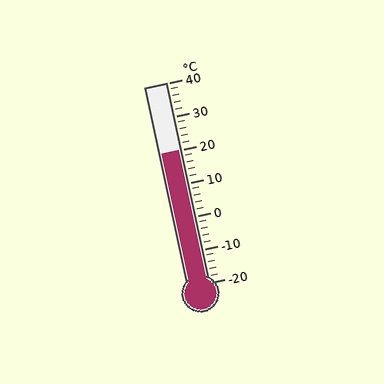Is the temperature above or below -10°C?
The temperature is above -10°C.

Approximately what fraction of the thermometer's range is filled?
The thermometer is filled to approximately 65% of its range.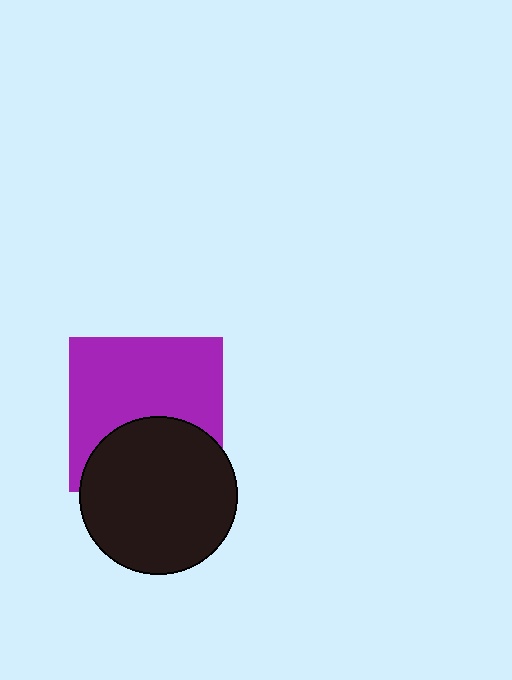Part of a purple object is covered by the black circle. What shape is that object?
It is a square.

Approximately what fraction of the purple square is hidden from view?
Roughly 37% of the purple square is hidden behind the black circle.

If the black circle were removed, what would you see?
You would see the complete purple square.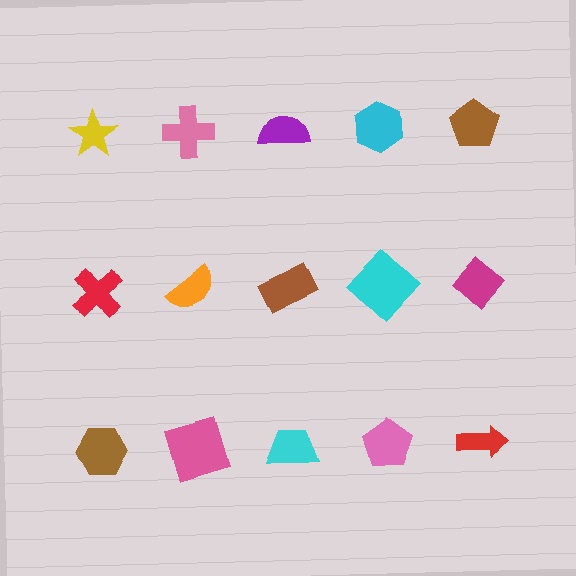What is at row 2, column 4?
A cyan diamond.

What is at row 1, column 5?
A brown pentagon.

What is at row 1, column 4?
A cyan hexagon.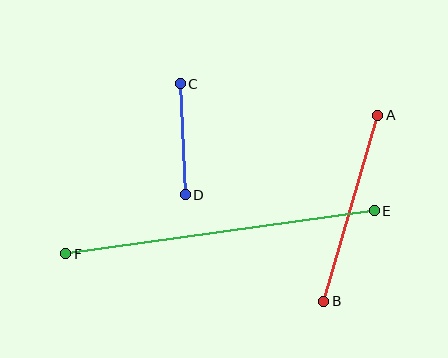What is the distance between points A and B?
The distance is approximately 194 pixels.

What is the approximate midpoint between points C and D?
The midpoint is at approximately (183, 139) pixels.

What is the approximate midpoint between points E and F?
The midpoint is at approximately (220, 232) pixels.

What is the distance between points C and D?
The distance is approximately 111 pixels.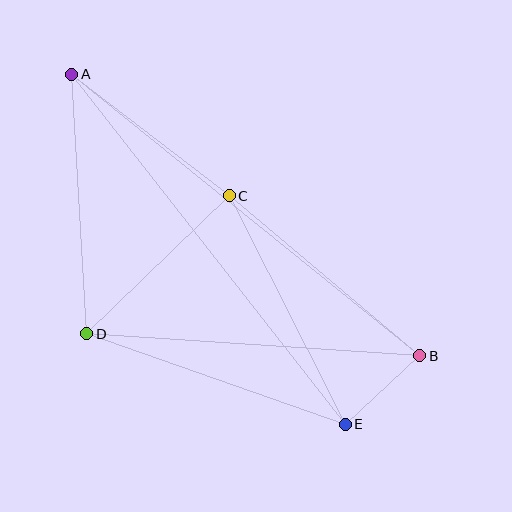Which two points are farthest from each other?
Points A and B are farthest from each other.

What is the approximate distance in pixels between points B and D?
The distance between B and D is approximately 334 pixels.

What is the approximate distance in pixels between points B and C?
The distance between B and C is approximately 248 pixels.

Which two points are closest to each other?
Points B and E are closest to each other.